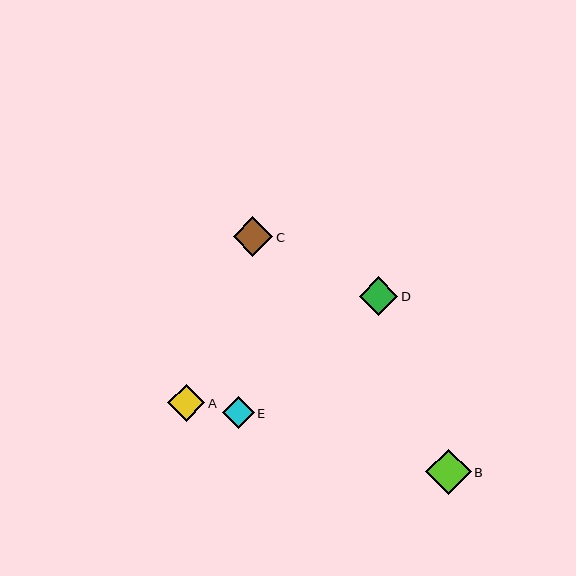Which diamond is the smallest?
Diamond E is the smallest with a size of approximately 31 pixels.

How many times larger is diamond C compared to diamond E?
Diamond C is approximately 1.3 times the size of diamond E.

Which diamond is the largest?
Diamond B is the largest with a size of approximately 45 pixels.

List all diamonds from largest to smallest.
From largest to smallest: B, C, D, A, E.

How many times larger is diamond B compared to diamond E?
Diamond B is approximately 1.4 times the size of diamond E.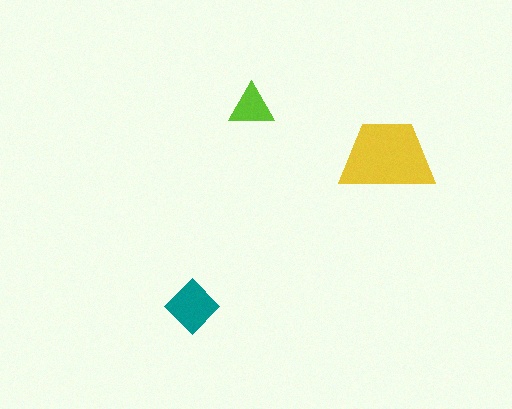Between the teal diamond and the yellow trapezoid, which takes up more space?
The yellow trapezoid.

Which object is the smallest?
The lime triangle.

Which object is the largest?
The yellow trapezoid.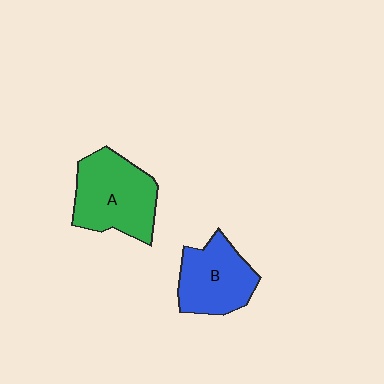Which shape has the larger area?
Shape A (green).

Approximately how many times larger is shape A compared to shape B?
Approximately 1.2 times.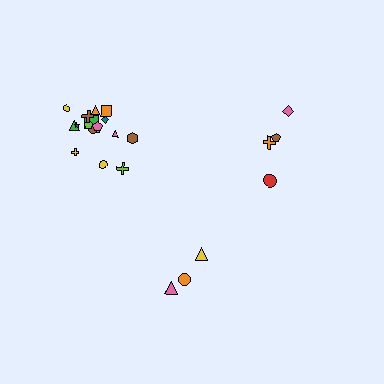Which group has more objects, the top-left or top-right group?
The top-left group.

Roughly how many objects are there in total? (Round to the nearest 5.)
Roughly 25 objects in total.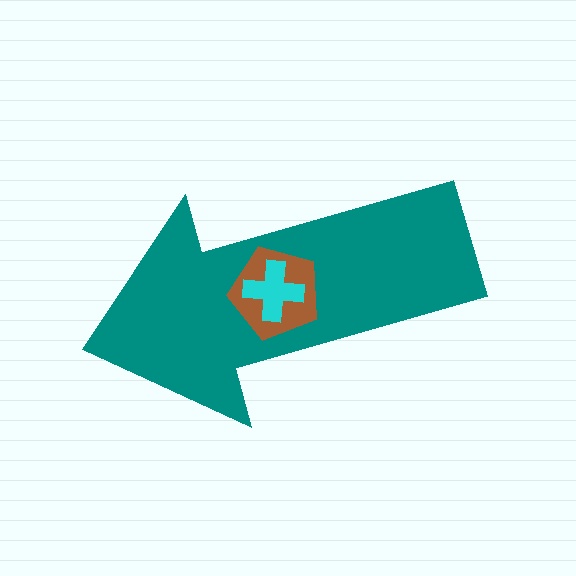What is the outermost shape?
The teal arrow.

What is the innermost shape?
The cyan cross.